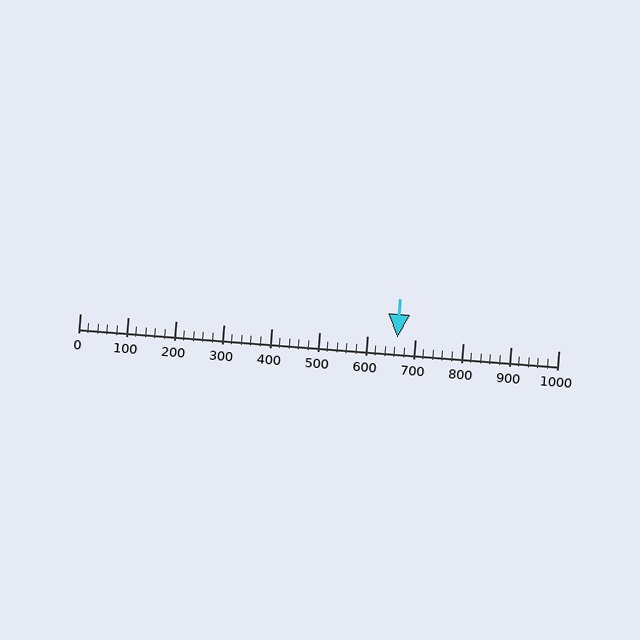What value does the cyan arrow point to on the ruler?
The cyan arrow points to approximately 664.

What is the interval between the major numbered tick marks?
The major tick marks are spaced 100 units apart.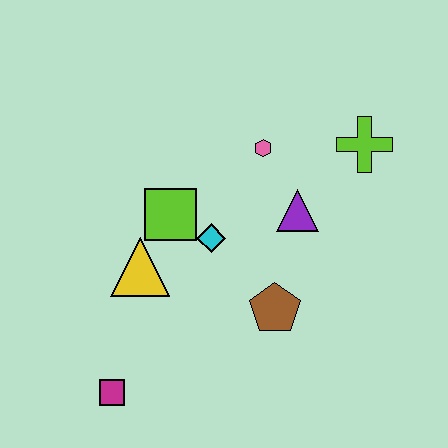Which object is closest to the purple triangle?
The pink hexagon is closest to the purple triangle.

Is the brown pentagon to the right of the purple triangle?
No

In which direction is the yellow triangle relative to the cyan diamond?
The yellow triangle is to the left of the cyan diamond.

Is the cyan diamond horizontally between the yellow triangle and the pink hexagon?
Yes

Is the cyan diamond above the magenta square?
Yes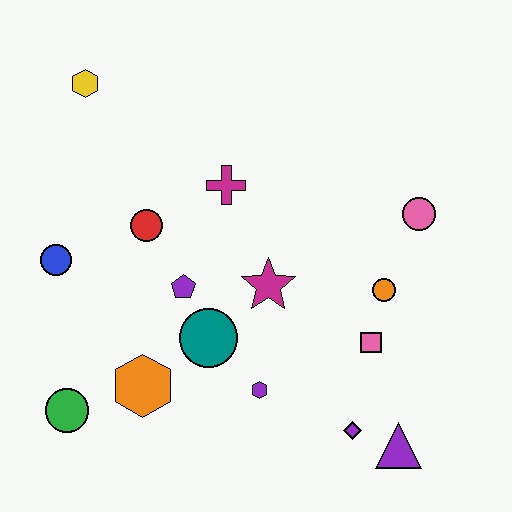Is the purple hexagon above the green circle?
Yes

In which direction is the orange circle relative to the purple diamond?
The orange circle is above the purple diamond.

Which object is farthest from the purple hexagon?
The yellow hexagon is farthest from the purple hexagon.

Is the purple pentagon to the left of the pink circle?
Yes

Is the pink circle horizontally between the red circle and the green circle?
No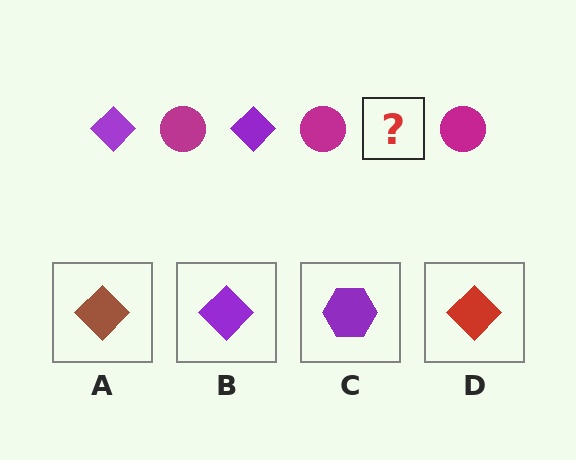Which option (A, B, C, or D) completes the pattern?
B.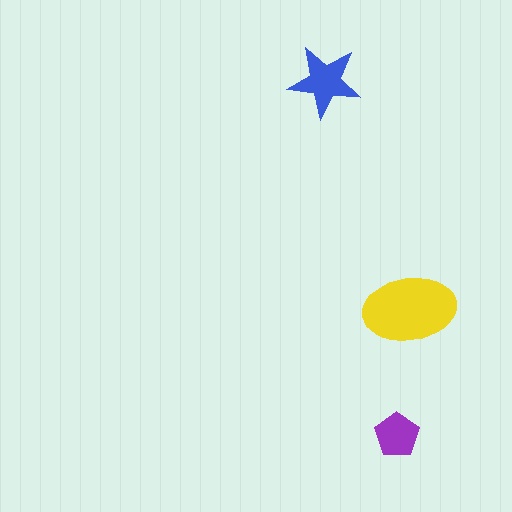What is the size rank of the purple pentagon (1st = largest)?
3rd.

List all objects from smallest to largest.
The purple pentagon, the blue star, the yellow ellipse.